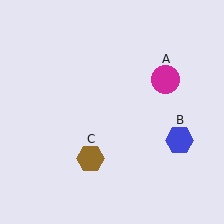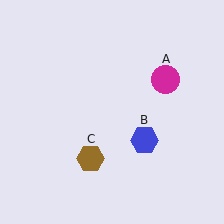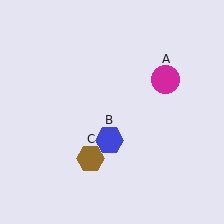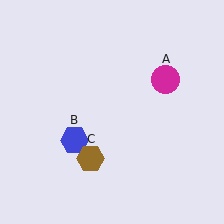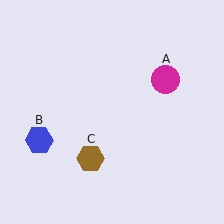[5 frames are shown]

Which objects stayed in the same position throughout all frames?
Magenta circle (object A) and brown hexagon (object C) remained stationary.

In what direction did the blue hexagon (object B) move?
The blue hexagon (object B) moved left.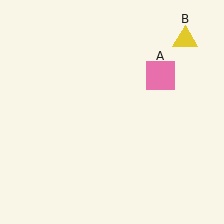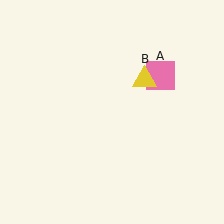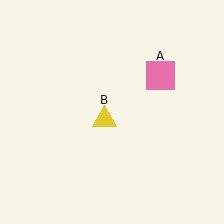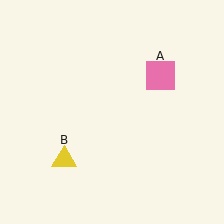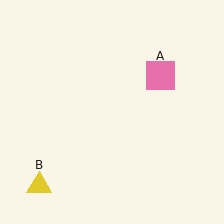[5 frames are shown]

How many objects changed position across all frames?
1 object changed position: yellow triangle (object B).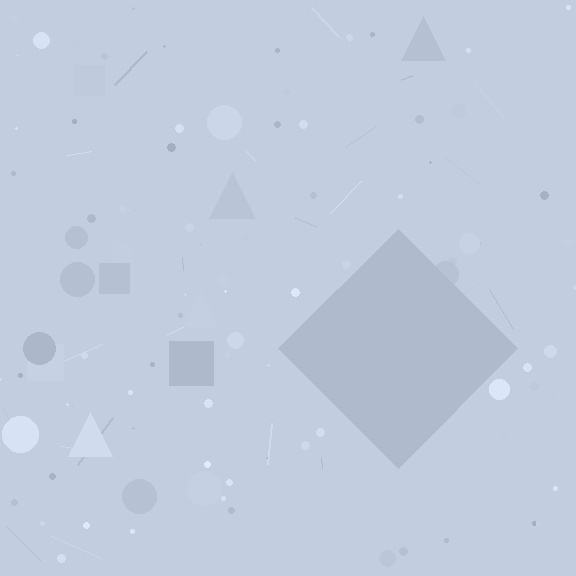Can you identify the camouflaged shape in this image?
The camouflaged shape is a diamond.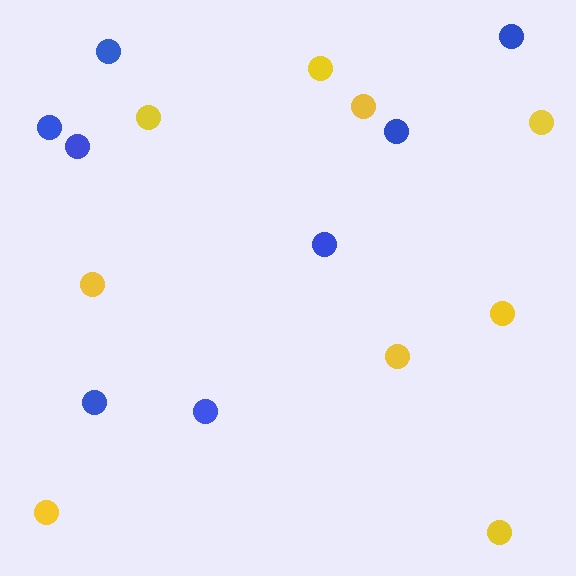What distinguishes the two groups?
There are 2 groups: one group of blue circles (8) and one group of yellow circles (9).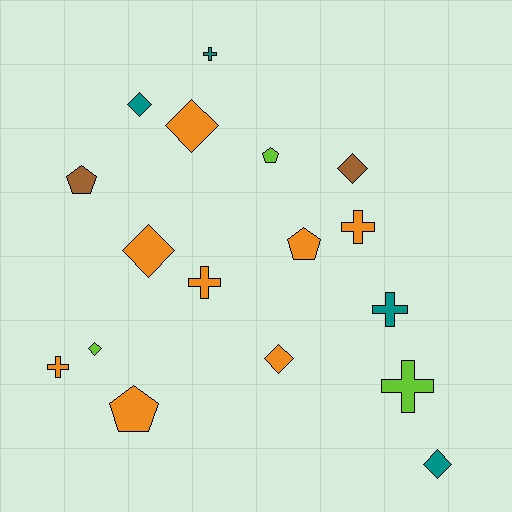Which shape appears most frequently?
Diamond, with 7 objects.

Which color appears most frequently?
Orange, with 8 objects.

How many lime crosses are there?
There is 1 lime cross.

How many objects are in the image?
There are 17 objects.